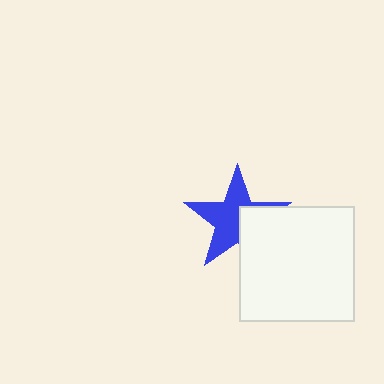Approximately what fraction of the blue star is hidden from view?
Roughly 36% of the blue star is hidden behind the white square.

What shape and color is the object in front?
The object in front is a white square.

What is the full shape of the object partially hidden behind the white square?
The partially hidden object is a blue star.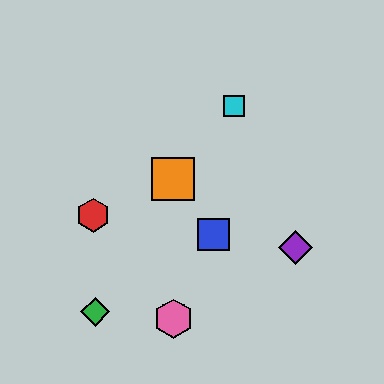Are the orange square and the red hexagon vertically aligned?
No, the orange square is at x≈173 and the red hexagon is at x≈93.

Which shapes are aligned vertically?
The yellow square, the orange square, the pink hexagon are aligned vertically.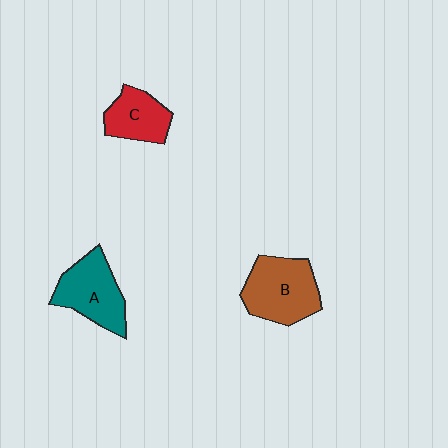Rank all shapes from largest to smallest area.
From largest to smallest: B (brown), A (teal), C (red).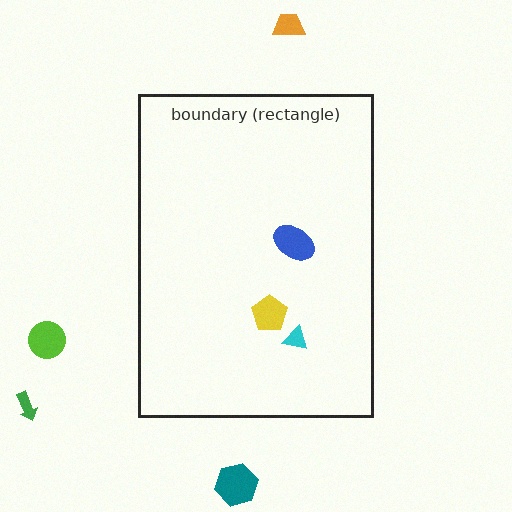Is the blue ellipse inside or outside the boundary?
Inside.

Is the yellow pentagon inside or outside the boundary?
Inside.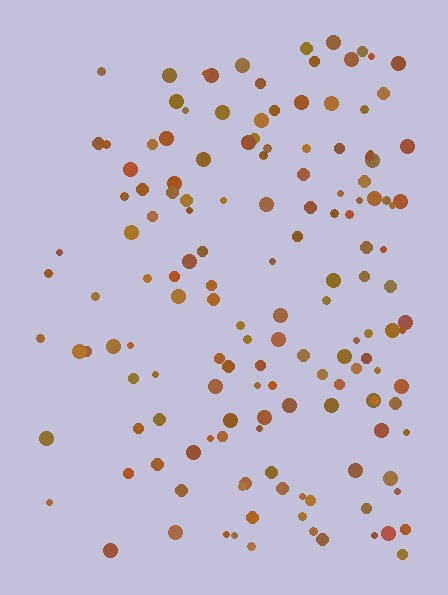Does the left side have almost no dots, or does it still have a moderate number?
Still a moderate number, just noticeably fewer than the right.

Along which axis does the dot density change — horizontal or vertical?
Horizontal.